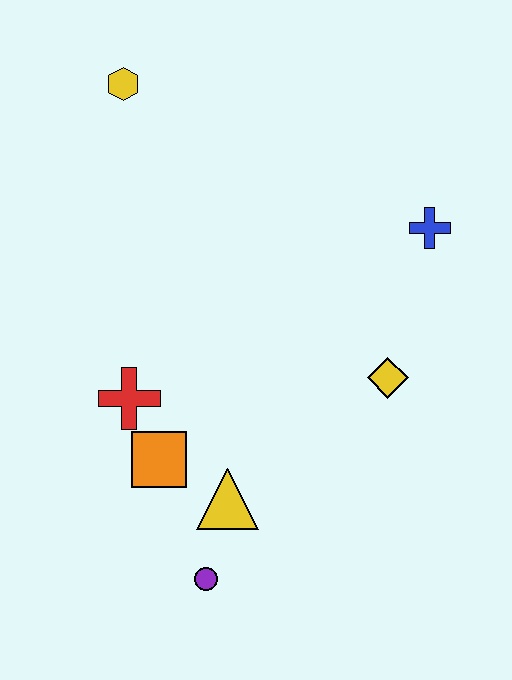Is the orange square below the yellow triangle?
No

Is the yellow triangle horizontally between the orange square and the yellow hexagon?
No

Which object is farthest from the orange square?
The yellow hexagon is farthest from the orange square.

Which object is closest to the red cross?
The orange square is closest to the red cross.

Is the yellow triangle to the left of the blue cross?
Yes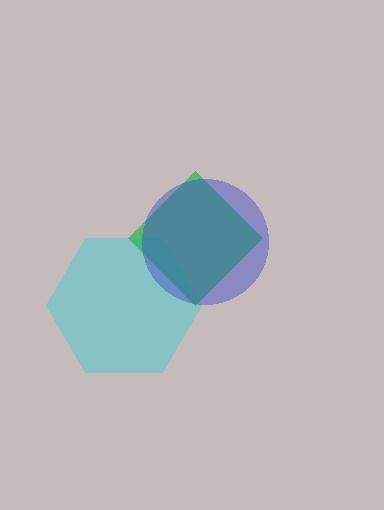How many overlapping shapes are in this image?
There are 3 overlapping shapes in the image.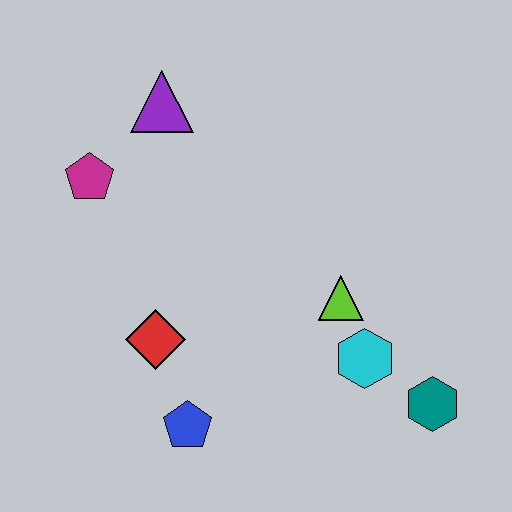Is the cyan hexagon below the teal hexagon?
No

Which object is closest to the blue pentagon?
The red diamond is closest to the blue pentagon.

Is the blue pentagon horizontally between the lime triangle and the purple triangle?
Yes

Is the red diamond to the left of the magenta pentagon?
No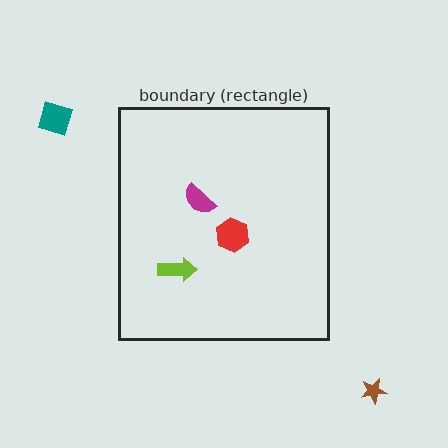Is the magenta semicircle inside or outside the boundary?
Inside.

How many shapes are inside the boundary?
3 inside, 2 outside.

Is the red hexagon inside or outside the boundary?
Inside.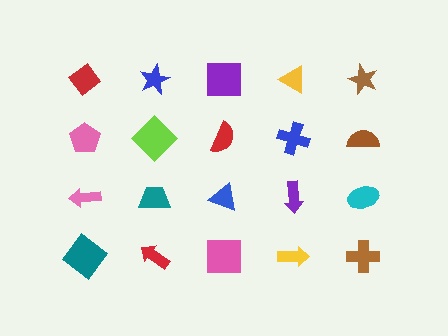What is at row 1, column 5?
A brown star.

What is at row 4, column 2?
A red arrow.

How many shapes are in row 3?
5 shapes.